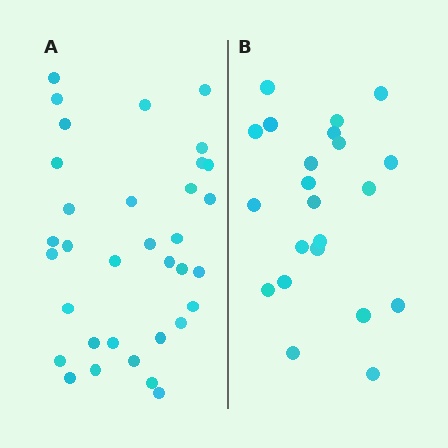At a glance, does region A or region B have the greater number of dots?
Region A (the left region) has more dots.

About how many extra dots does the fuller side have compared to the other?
Region A has roughly 12 or so more dots than region B.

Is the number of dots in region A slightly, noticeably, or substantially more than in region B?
Region A has substantially more. The ratio is roughly 1.5 to 1.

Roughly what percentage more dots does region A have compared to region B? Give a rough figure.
About 55% more.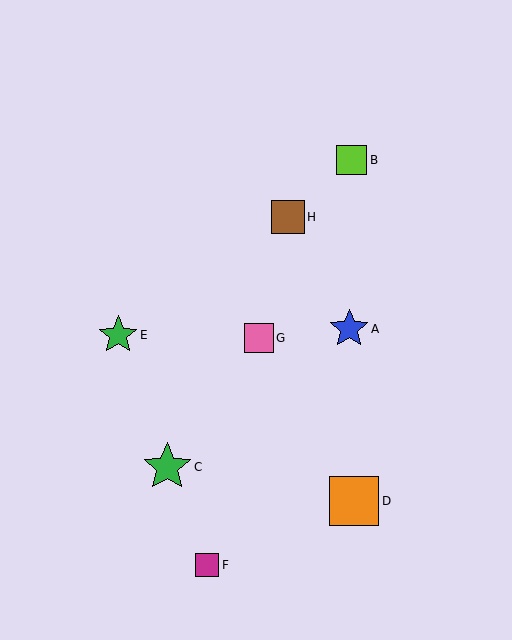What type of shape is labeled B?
Shape B is a lime square.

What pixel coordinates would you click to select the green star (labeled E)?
Click at (118, 335) to select the green star E.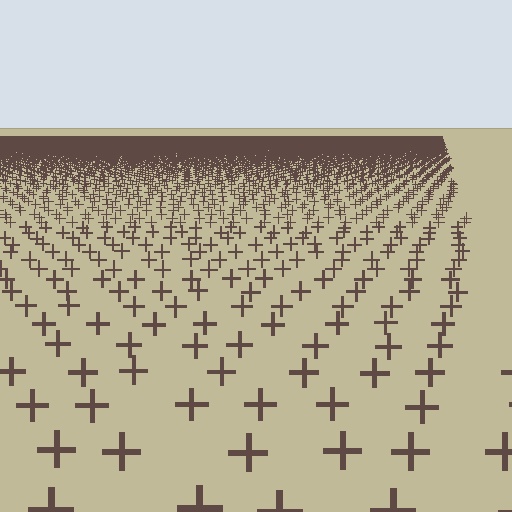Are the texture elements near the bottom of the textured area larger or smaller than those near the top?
Larger. Near the bottom, elements are closer to the viewer and appear at a bigger on-screen size.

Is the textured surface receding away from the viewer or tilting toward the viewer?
The surface is receding away from the viewer. Texture elements get smaller and denser toward the top.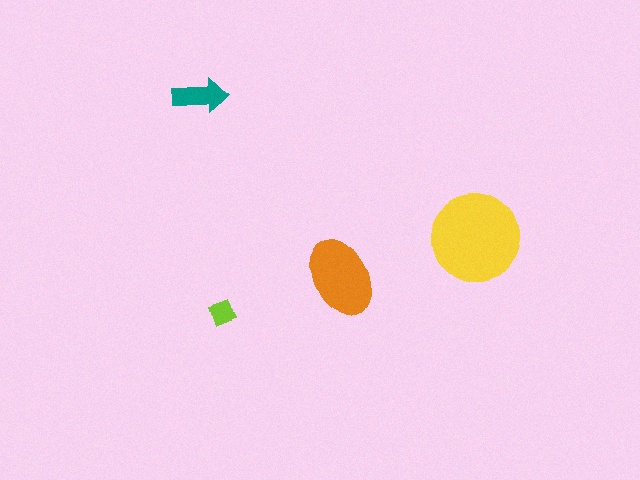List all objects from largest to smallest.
The yellow circle, the orange ellipse, the teal arrow, the lime diamond.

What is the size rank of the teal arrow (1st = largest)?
3rd.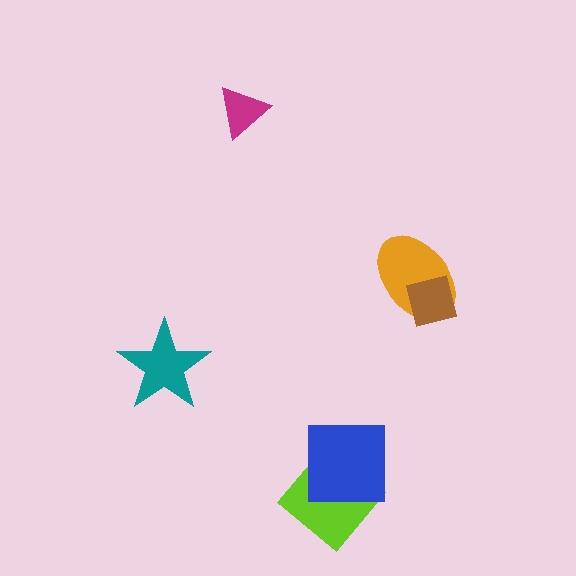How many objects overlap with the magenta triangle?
0 objects overlap with the magenta triangle.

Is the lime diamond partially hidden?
Yes, it is partially covered by another shape.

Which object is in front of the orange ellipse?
The brown square is in front of the orange ellipse.